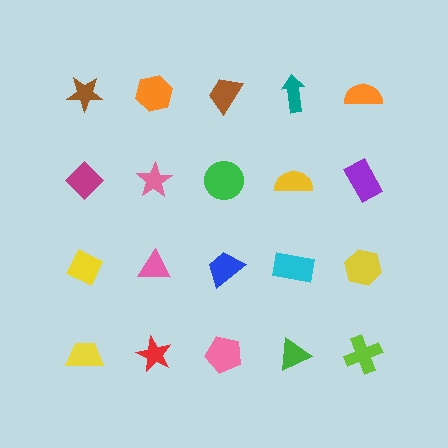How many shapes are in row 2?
5 shapes.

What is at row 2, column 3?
A green circle.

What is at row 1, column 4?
A teal arrow.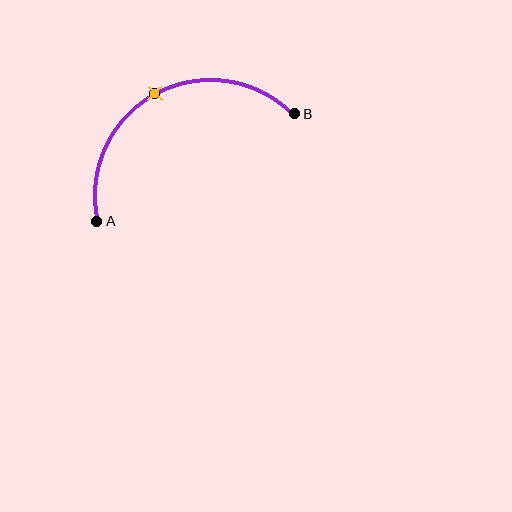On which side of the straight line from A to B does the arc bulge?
The arc bulges above the straight line connecting A and B.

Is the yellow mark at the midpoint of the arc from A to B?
Yes. The yellow mark lies on the arc at equal arc-length from both A and B — it is the arc midpoint.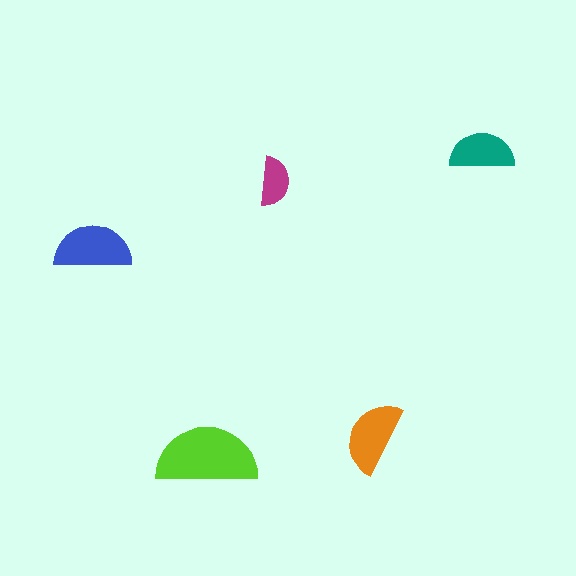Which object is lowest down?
The lime semicircle is bottommost.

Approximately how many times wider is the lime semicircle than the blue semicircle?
About 1.5 times wider.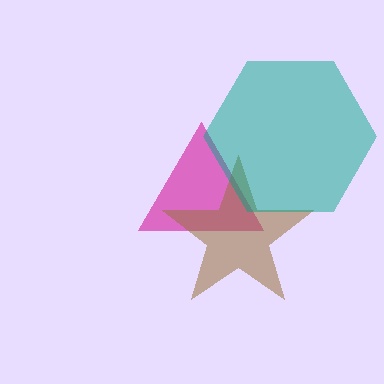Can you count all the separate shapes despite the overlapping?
Yes, there are 3 separate shapes.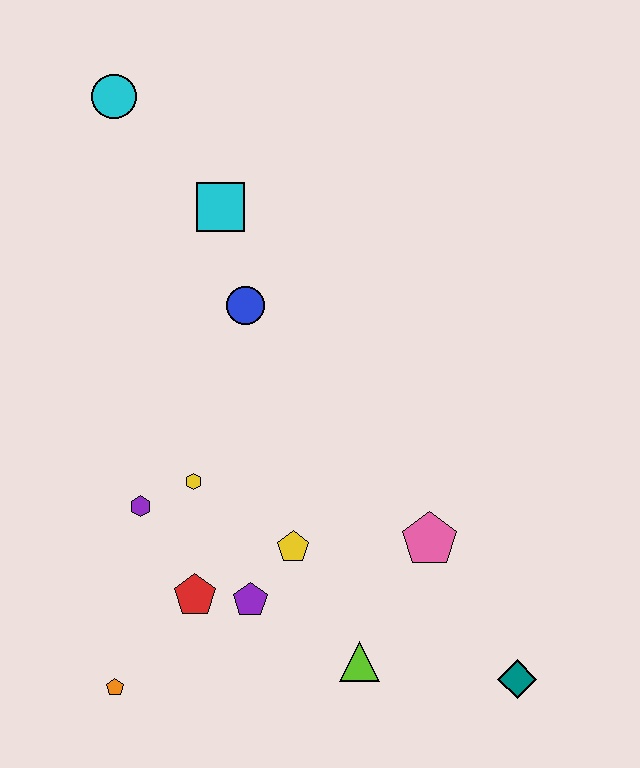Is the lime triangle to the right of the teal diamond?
No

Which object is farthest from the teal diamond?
The cyan circle is farthest from the teal diamond.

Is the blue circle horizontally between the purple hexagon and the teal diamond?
Yes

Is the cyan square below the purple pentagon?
No